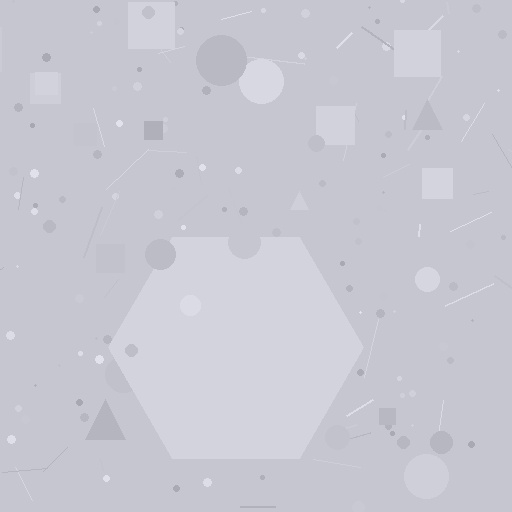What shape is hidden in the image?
A hexagon is hidden in the image.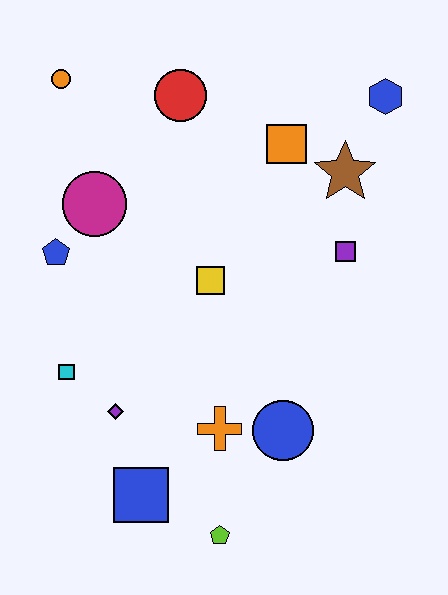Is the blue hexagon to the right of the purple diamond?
Yes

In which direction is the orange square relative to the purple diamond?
The orange square is above the purple diamond.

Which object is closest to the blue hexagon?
The brown star is closest to the blue hexagon.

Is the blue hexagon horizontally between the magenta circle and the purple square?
No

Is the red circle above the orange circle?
No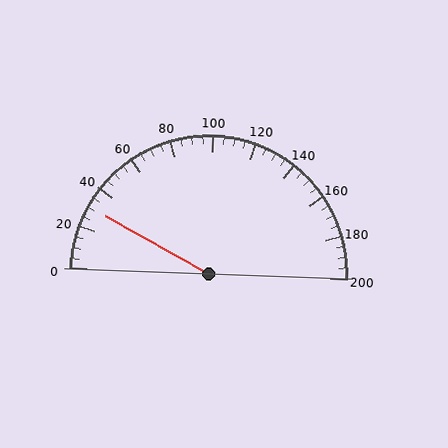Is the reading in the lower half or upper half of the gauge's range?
The reading is in the lower half of the range (0 to 200).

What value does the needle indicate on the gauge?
The needle indicates approximately 30.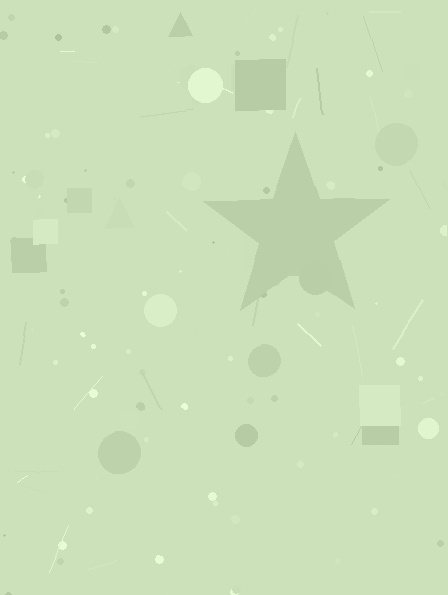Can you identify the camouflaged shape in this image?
The camouflaged shape is a star.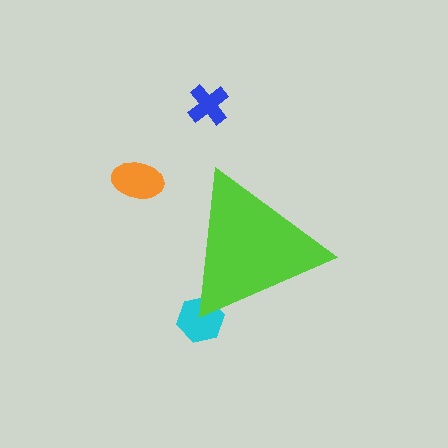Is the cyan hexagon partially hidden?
Yes, the cyan hexagon is partially hidden behind the lime triangle.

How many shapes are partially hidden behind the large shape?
1 shape is partially hidden.